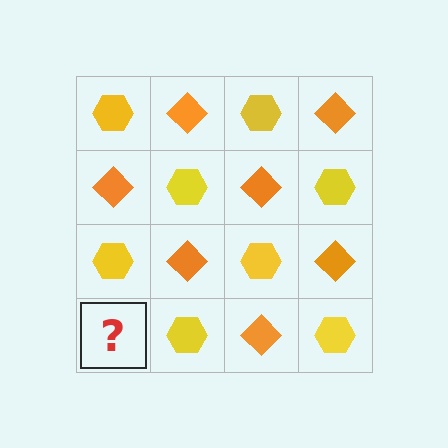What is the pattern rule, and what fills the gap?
The rule is that it alternates yellow hexagon and orange diamond in a checkerboard pattern. The gap should be filled with an orange diamond.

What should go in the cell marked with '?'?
The missing cell should contain an orange diamond.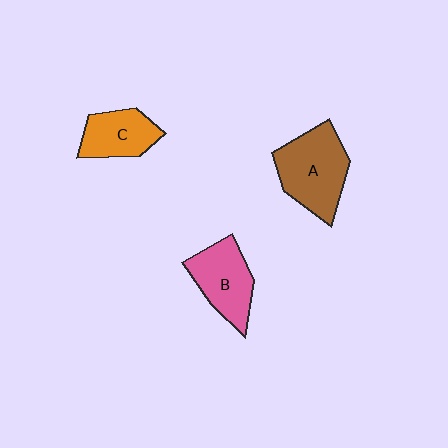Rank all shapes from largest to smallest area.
From largest to smallest: A (brown), B (pink), C (orange).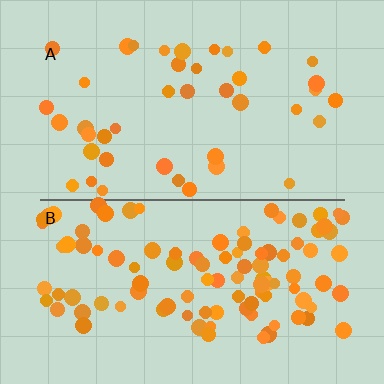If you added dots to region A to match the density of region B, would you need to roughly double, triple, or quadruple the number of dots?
Approximately double.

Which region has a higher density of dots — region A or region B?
B (the bottom).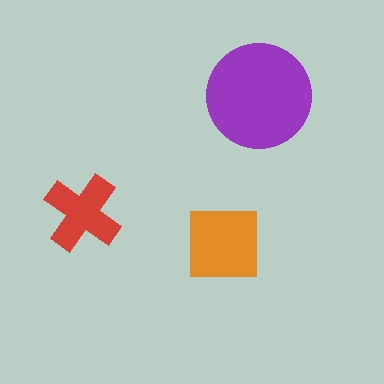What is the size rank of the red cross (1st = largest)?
3rd.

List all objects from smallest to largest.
The red cross, the orange square, the purple circle.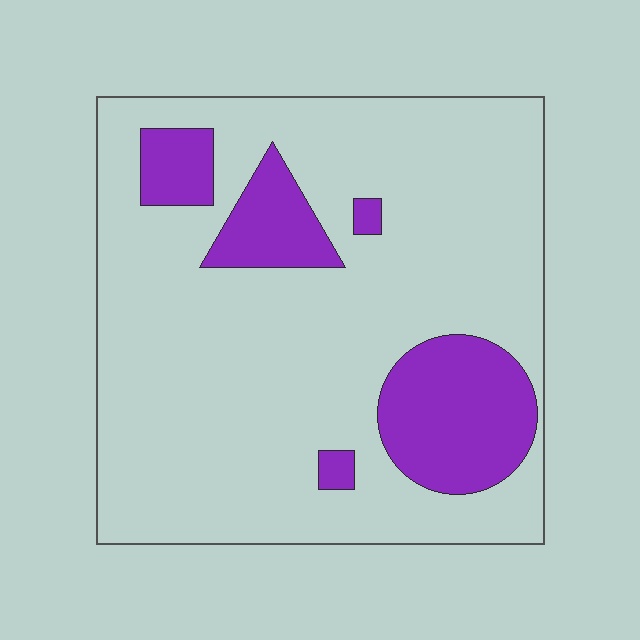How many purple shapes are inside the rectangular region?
5.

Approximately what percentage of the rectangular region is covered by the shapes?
Approximately 20%.